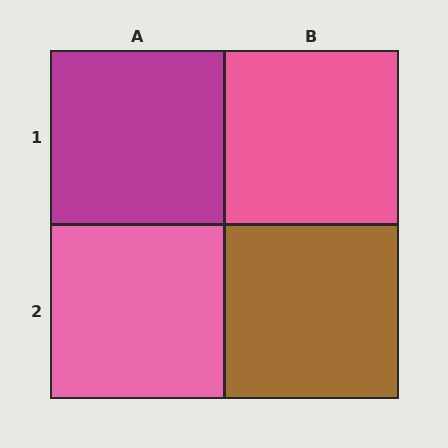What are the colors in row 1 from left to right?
Magenta, pink.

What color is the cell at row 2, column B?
Brown.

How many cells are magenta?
1 cell is magenta.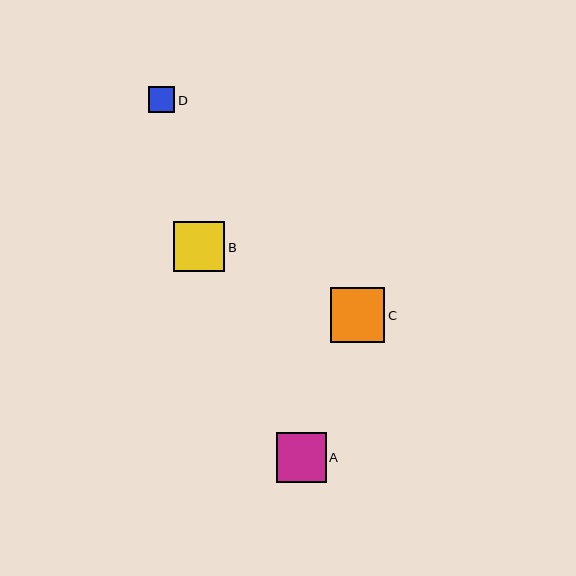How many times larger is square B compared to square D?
Square B is approximately 1.9 times the size of square D.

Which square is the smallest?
Square D is the smallest with a size of approximately 26 pixels.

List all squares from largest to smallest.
From largest to smallest: C, B, A, D.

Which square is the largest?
Square C is the largest with a size of approximately 55 pixels.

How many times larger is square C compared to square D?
Square C is approximately 2.1 times the size of square D.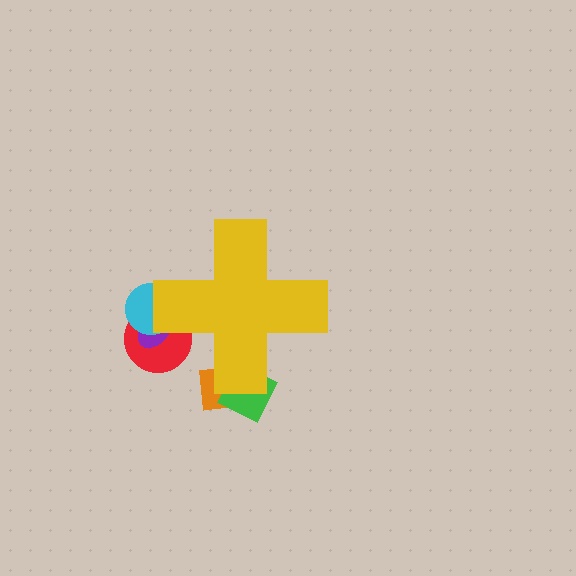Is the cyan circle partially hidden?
Yes, the cyan circle is partially hidden behind the yellow cross.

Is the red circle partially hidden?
Yes, the red circle is partially hidden behind the yellow cross.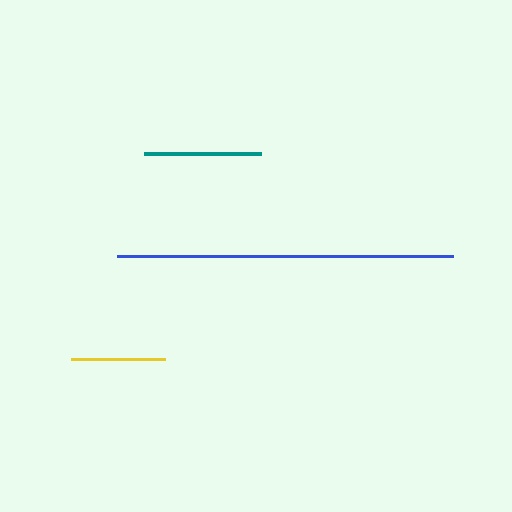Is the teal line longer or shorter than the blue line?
The blue line is longer than the teal line.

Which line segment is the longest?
The blue line is the longest at approximately 335 pixels.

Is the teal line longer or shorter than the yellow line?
The teal line is longer than the yellow line.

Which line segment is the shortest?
The yellow line is the shortest at approximately 94 pixels.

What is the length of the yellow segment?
The yellow segment is approximately 94 pixels long.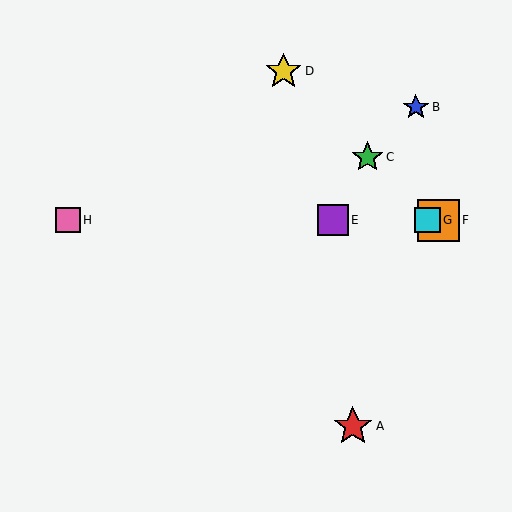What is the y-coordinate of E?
Object E is at y≈220.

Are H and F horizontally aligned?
Yes, both are at y≈220.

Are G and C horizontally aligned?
No, G is at y≈220 and C is at y≈157.